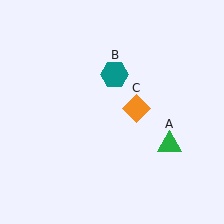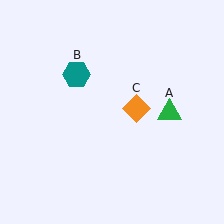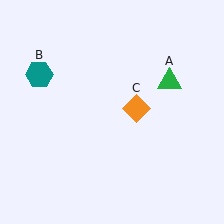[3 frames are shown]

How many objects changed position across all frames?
2 objects changed position: green triangle (object A), teal hexagon (object B).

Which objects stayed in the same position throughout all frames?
Orange diamond (object C) remained stationary.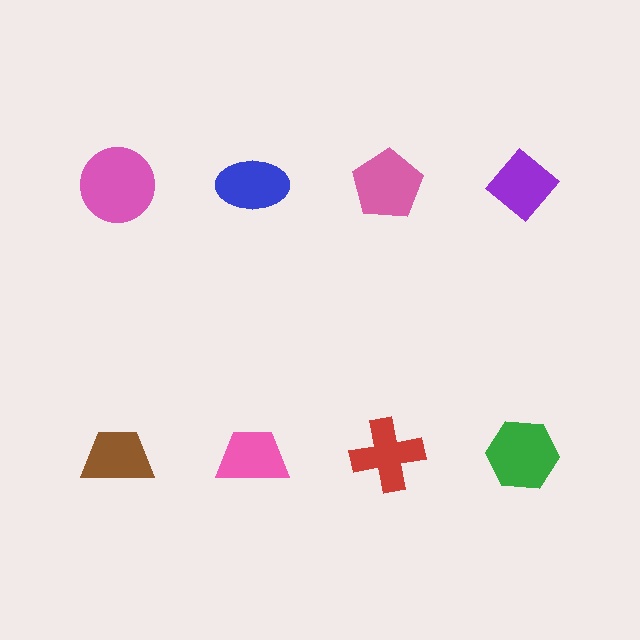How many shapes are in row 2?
4 shapes.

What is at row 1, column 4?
A purple diamond.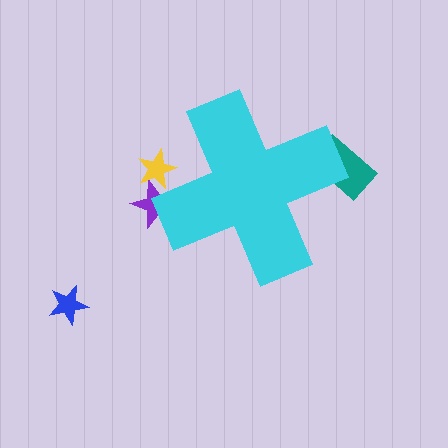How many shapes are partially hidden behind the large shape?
3 shapes are partially hidden.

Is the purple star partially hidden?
Yes, the purple star is partially hidden behind the cyan cross.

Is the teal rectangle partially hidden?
Yes, the teal rectangle is partially hidden behind the cyan cross.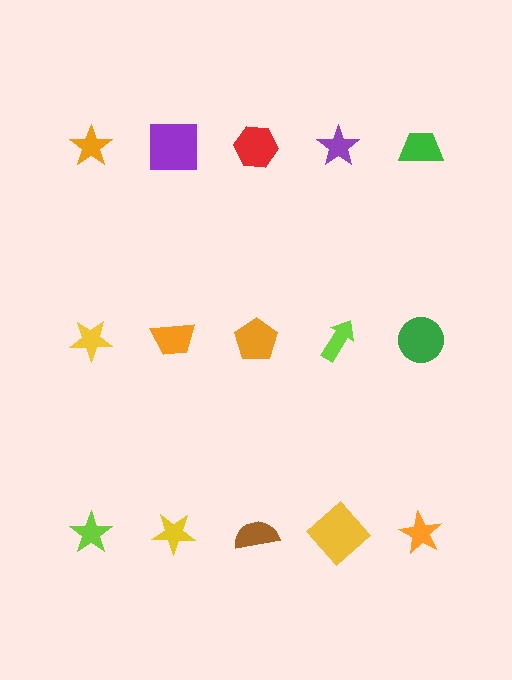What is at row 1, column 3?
A red hexagon.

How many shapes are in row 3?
5 shapes.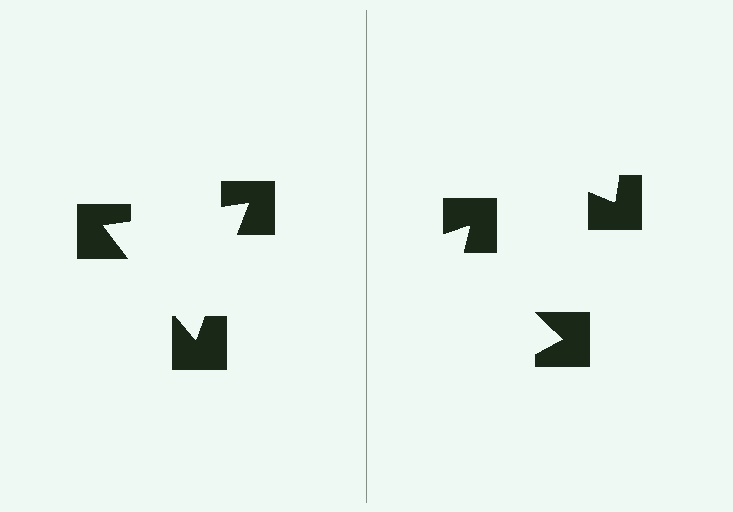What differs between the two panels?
The notched squares are positioned identically on both sides; only the wedge orientations differ. On the left they align to a triangle; on the right they are misaligned.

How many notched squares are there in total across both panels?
6 — 3 on each side.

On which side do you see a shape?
An illusory triangle appears on the left side. On the right side the wedge cuts are rotated, so no coherent shape forms.